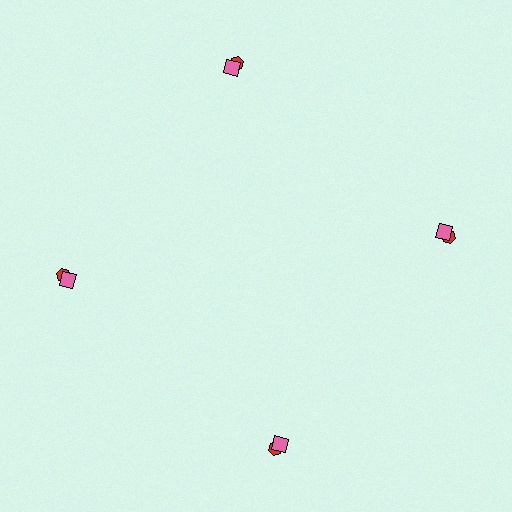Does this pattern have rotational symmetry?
Yes, this pattern has 4-fold rotational symmetry. It looks the same after rotating 90 degrees around the center.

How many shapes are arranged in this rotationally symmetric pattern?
There are 8 shapes, arranged in 4 groups of 2.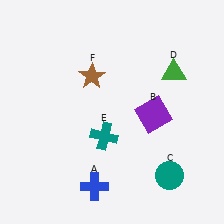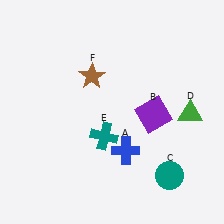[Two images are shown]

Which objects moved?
The objects that moved are: the blue cross (A), the green triangle (D).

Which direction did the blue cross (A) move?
The blue cross (A) moved up.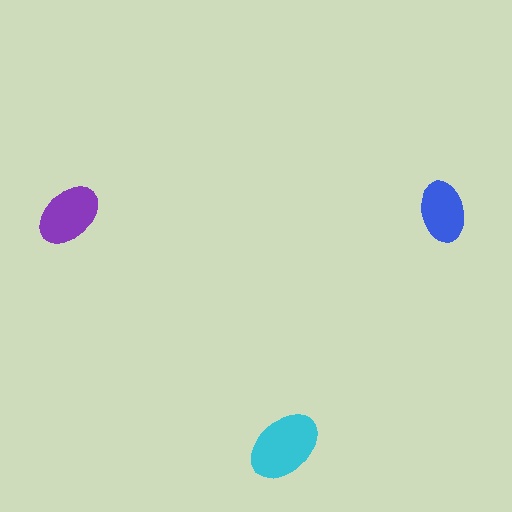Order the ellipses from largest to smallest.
the cyan one, the purple one, the blue one.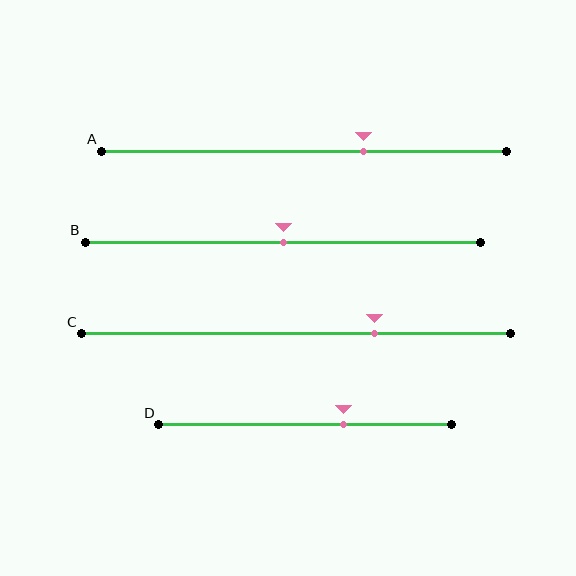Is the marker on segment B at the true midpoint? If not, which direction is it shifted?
Yes, the marker on segment B is at the true midpoint.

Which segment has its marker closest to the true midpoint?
Segment B has its marker closest to the true midpoint.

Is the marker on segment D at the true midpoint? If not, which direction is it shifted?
No, the marker on segment D is shifted to the right by about 13% of the segment length.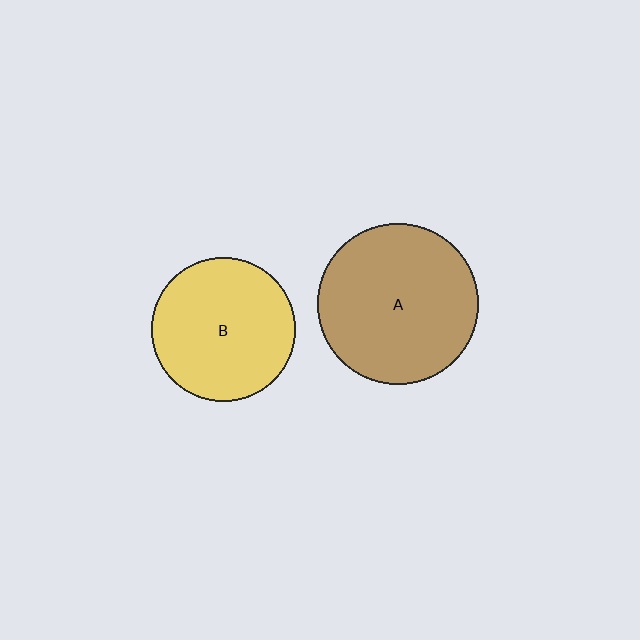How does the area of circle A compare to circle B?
Approximately 1.2 times.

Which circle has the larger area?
Circle A (brown).